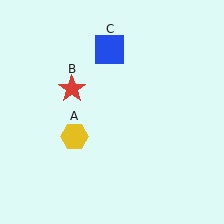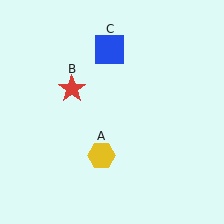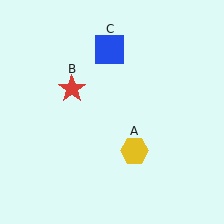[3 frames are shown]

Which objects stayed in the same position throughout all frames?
Red star (object B) and blue square (object C) remained stationary.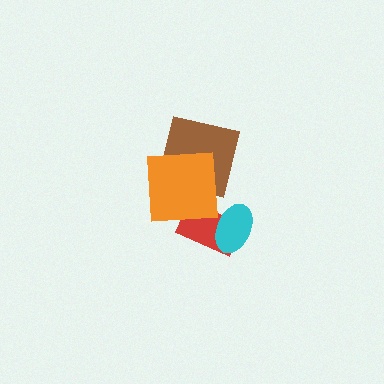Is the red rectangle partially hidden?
Yes, it is partially covered by another shape.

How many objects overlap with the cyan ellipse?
1 object overlaps with the cyan ellipse.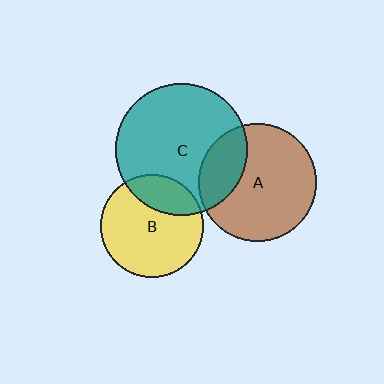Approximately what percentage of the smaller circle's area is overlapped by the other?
Approximately 25%.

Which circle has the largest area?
Circle C (teal).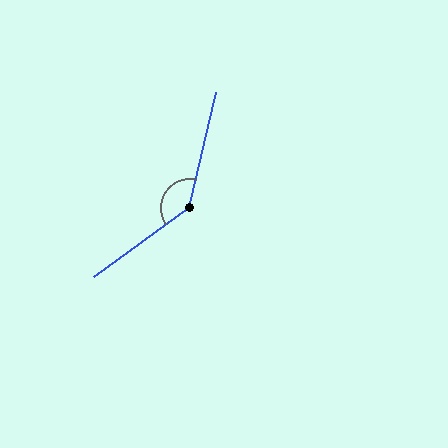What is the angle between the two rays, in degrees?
Approximately 139 degrees.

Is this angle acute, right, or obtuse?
It is obtuse.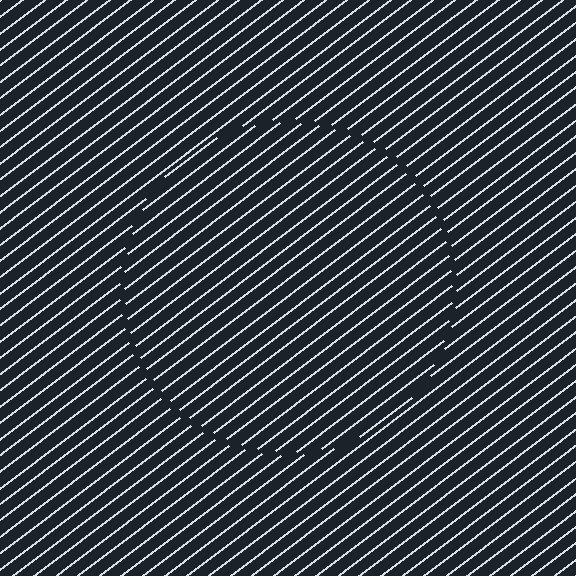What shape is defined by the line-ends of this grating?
An illusory circle. The interior of the shape contains the same grating, shifted by half a period — the contour is defined by the phase discontinuity where line-ends from the inner and outer gratings abut.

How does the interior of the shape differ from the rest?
The interior of the shape contains the same grating, shifted by half a period — the contour is defined by the phase discontinuity where line-ends from the inner and outer gratings abut.